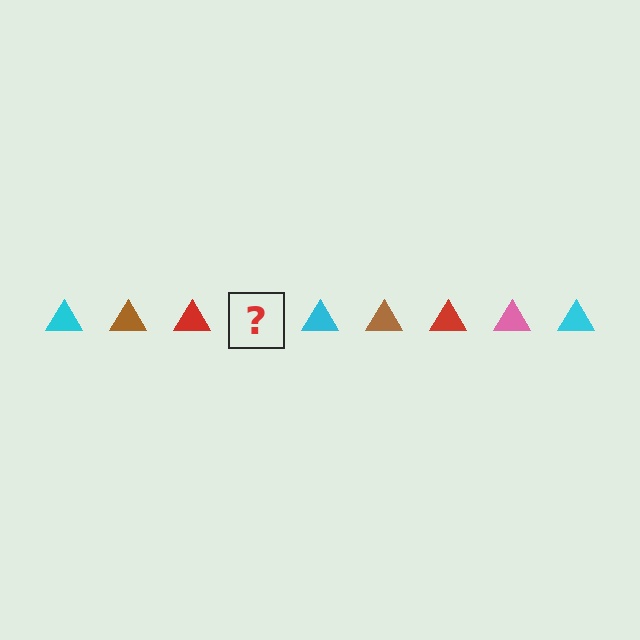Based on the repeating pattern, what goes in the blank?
The blank should be a pink triangle.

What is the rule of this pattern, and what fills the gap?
The rule is that the pattern cycles through cyan, brown, red, pink triangles. The gap should be filled with a pink triangle.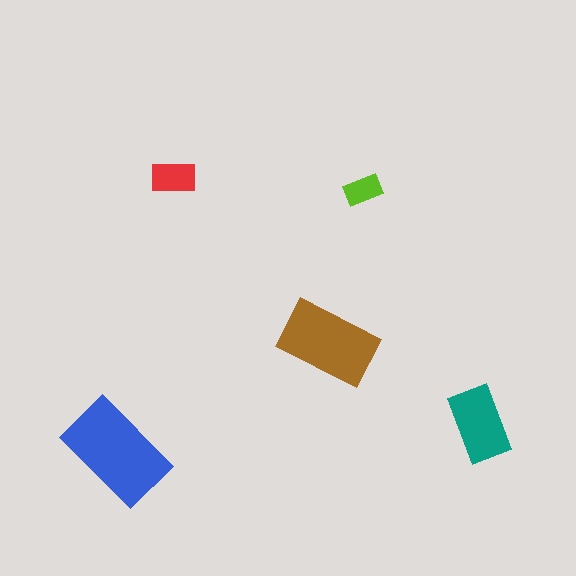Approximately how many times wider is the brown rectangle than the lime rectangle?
About 2.5 times wider.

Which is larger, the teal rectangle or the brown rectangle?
The brown one.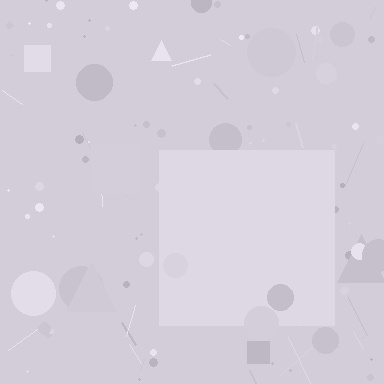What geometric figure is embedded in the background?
A square is embedded in the background.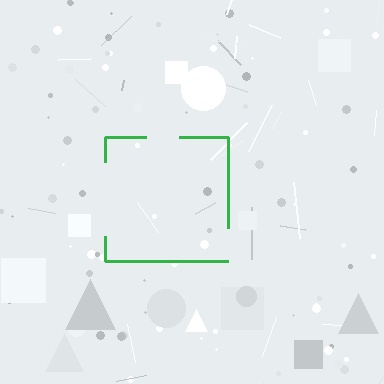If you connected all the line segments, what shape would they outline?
They would outline a square.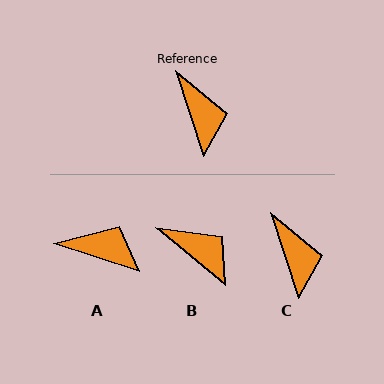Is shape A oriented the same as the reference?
No, it is off by about 54 degrees.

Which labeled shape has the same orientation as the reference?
C.